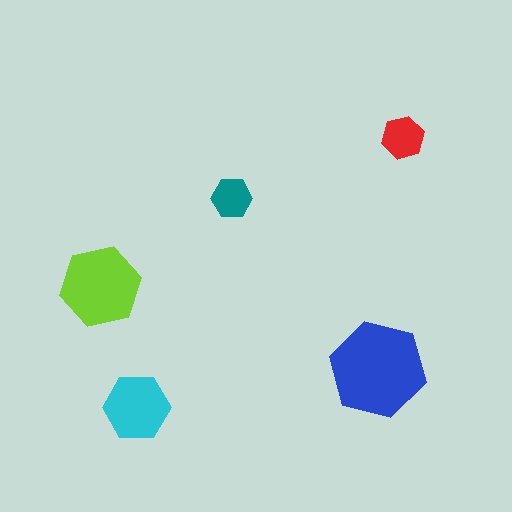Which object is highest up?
The red hexagon is topmost.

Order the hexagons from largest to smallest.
the blue one, the lime one, the cyan one, the red one, the teal one.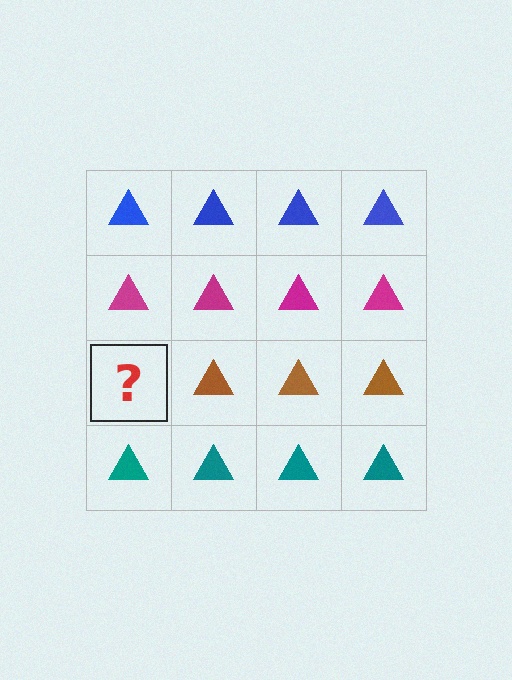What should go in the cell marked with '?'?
The missing cell should contain a brown triangle.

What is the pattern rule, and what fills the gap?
The rule is that each row has a consistent color. The gap should be filled with a brown triangle.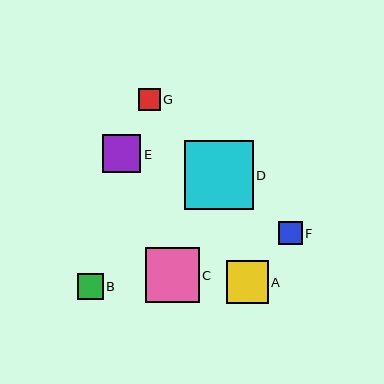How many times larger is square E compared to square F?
Square E is approximately 1.6 times the size of square F.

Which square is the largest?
Square D is the largest with a size of approximately 69 pixels.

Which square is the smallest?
Square G is the smallest with a size of approximately 22 pixels.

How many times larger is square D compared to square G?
Square D is approximately 3.2 times the size of square G.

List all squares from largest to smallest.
From largest to smallest: D, C, A, E, B, F, G.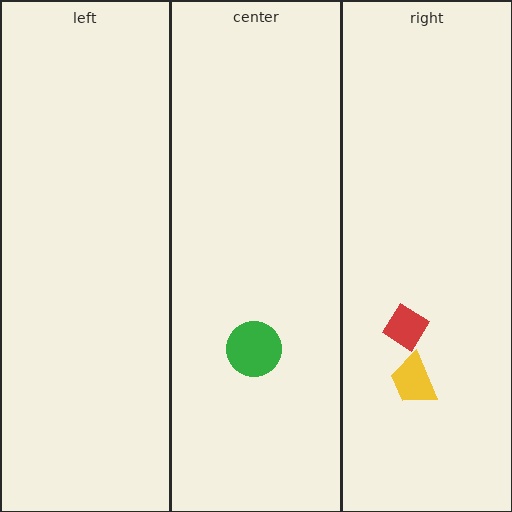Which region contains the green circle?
The center region.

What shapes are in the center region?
The green circle.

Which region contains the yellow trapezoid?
The right region.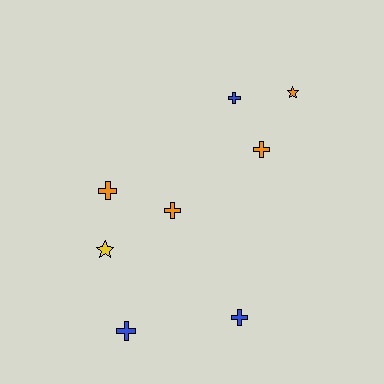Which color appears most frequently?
Orange, with 4 objects.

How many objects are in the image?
There are 8 objects.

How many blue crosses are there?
There are 3 blue crosses.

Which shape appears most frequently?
Cross, with 6 objects.